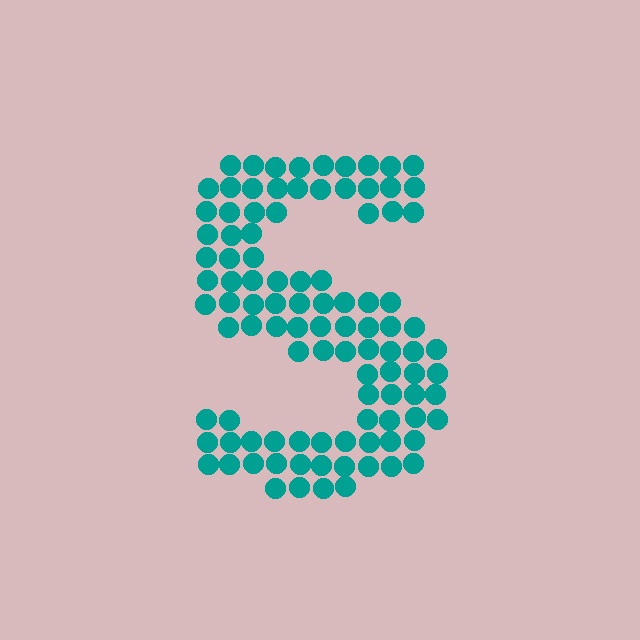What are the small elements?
The small elements are circles.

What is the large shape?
The large shape is the letter S.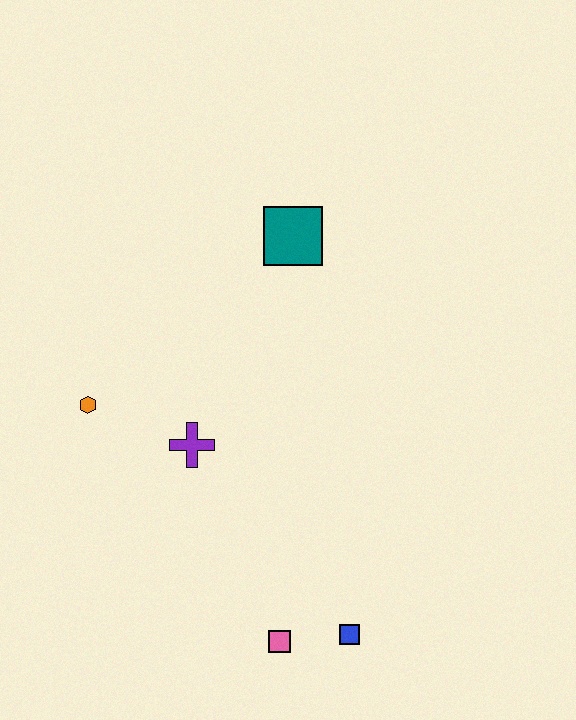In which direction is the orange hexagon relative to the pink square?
The orange hexagon is above the pink square.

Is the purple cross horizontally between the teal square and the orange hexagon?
Yes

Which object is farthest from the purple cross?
The blue square is farthest from the purple cross.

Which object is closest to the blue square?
The pink square is closest to the blue square.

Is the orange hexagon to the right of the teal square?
No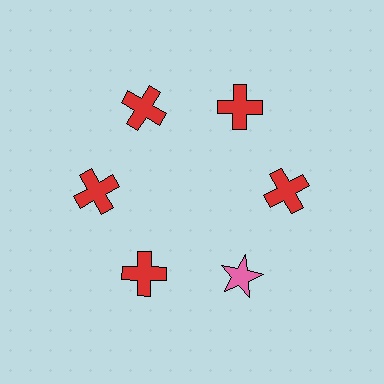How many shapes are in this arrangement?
There are 6 shapes arranged in a ring pattern.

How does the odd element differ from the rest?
It differs in both color (pink instead of red) and shape (star instead of cross).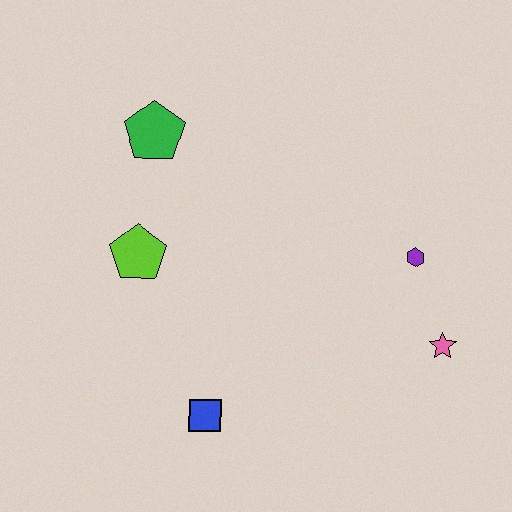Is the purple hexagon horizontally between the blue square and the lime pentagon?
No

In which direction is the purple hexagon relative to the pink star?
The purple hexagon is above the pink star.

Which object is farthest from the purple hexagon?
The green pentagon is farthest from the purple hexagon.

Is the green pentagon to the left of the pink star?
Yes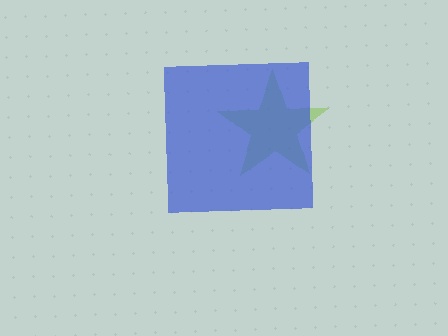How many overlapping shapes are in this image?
There are 2 overlapping shapes in the image.